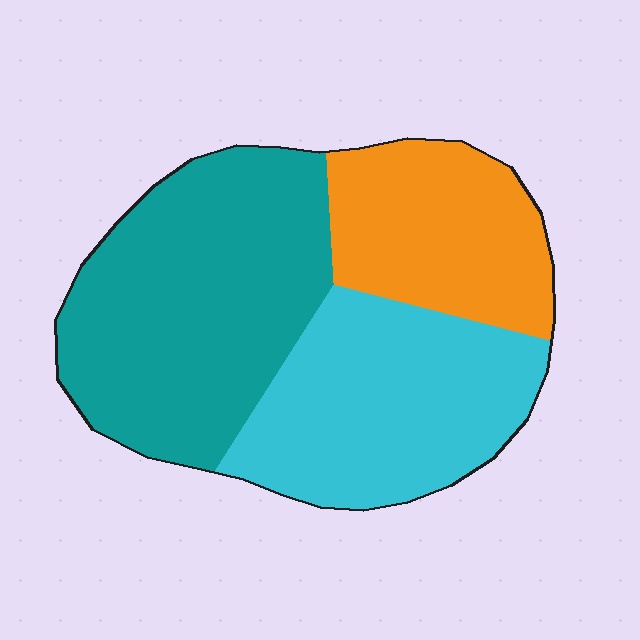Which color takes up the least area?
Orange, at roughly 25%.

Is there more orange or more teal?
Teal.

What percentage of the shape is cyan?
Cyan takes up about one third (1/3) of the shape.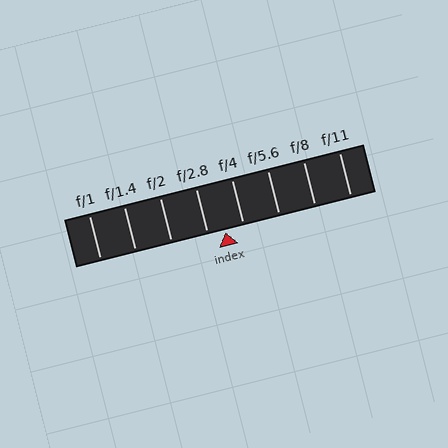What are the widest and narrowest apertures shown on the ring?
The widest aperture shown is f/1 and the narrowest is f/11.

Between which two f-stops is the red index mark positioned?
The index mark is between f/2.8 and f/4.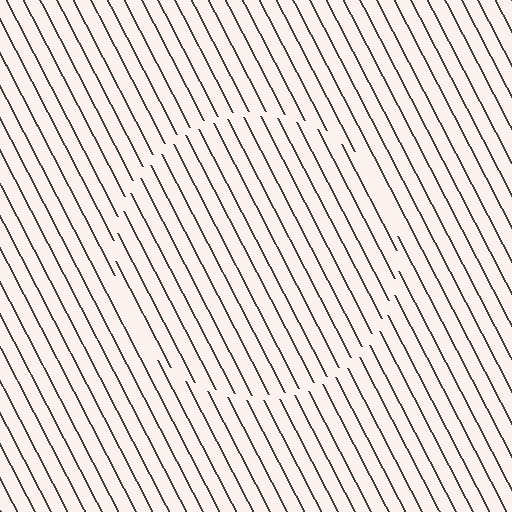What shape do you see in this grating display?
An illusory circle. The interior of the shape contains the same grating, shifted by half a period — the contour is defined by the phase discontinuity where line-ends from the inner and outer gratings abut.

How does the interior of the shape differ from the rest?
The interior of the shape contains the same grating, shifted by half a period — the contour is defined by the phase discontinuity where line-ends from the inner and outer gratings abut.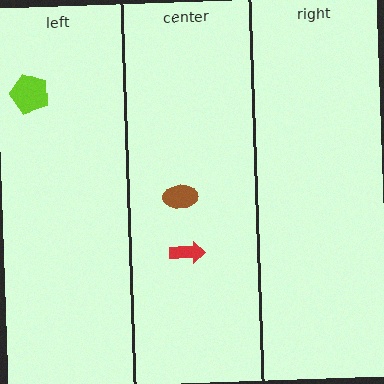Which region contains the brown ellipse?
The center region.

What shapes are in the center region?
The red arrow, the brown ellipse.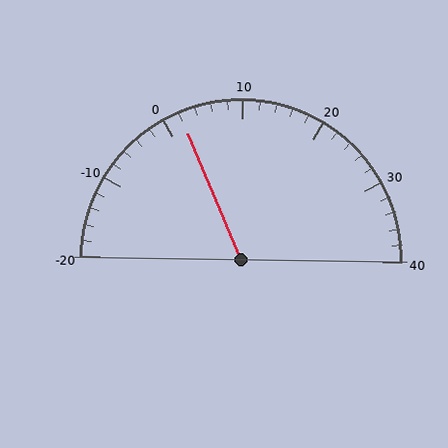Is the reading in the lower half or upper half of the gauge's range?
The reading is in the lower half of the range (-20 to 40).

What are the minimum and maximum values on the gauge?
The gauge ranges from -20 to 40.